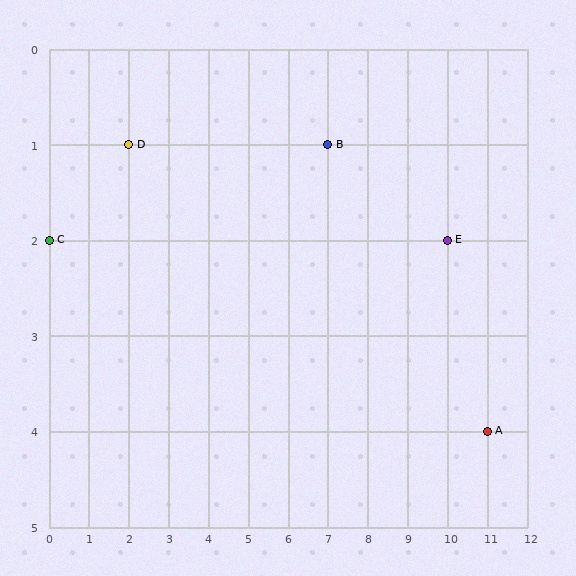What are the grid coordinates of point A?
Point A is at grid coordinates (11, 4).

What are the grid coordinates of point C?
Point C is at grid coordinates (0, 2).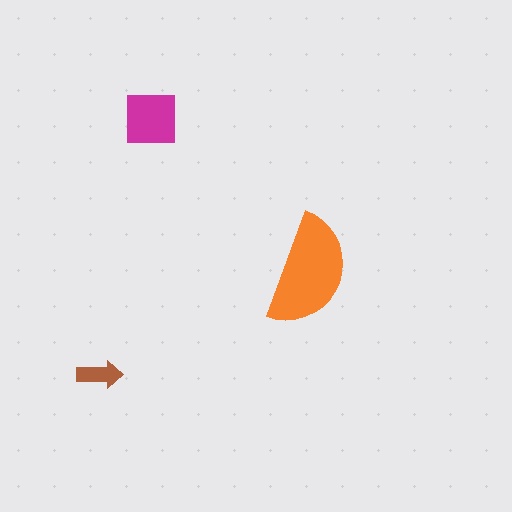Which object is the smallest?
The brown arrow.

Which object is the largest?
The orange semicircle.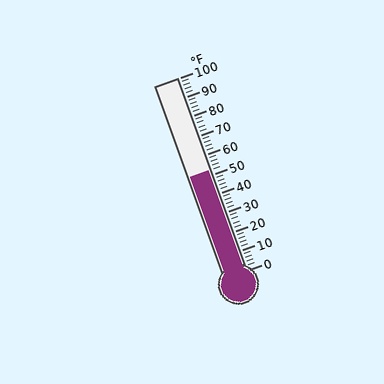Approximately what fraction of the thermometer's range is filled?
The thermometer is filled to approximately 50% of its range.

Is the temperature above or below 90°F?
The temperature is below 90°F.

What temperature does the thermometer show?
The thermometer shows approximately 52°F.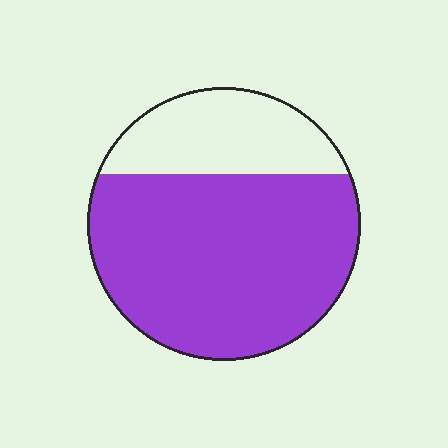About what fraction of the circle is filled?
About three quarters (3/4).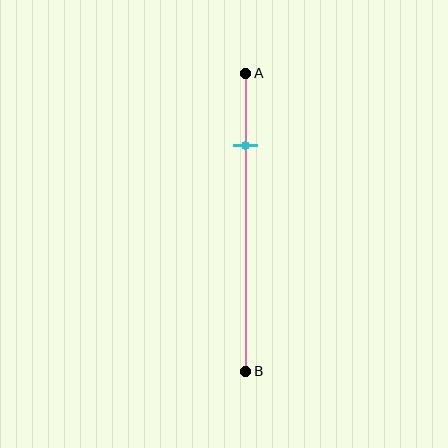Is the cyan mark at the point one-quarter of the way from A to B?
Yes, the mark is approximately at the one-quarter point.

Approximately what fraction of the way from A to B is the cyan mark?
The cyan mark is approximately 25% of the way from A to B.